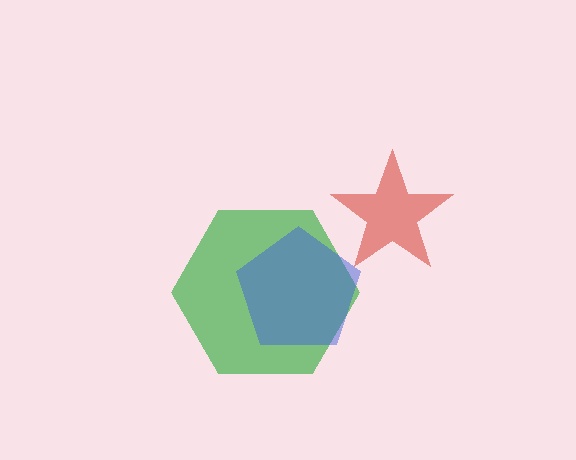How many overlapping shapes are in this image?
There are 3 overlapping shapes in the image.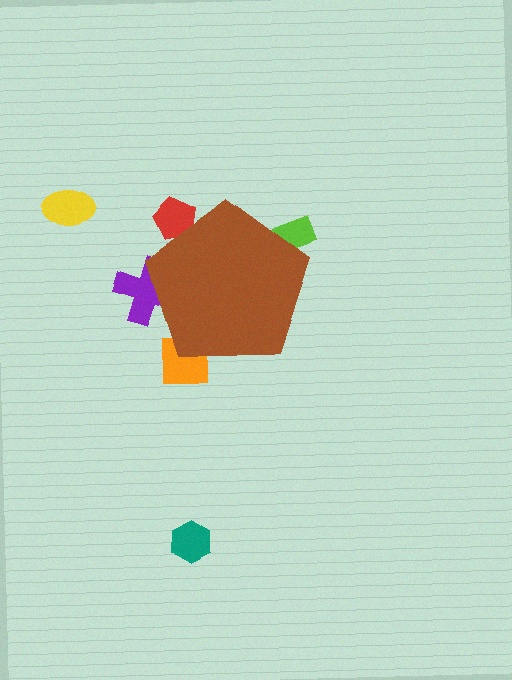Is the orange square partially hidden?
Yes, the orange square is partially hidden behind the brown pentagon.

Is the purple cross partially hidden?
Yes, the purple cross is partially hidden behind the brown pentagon.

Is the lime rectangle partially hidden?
Yes, the lime rectangle is partially hidden behind the brown pentagon.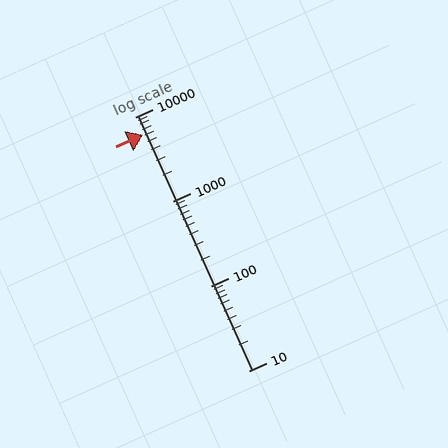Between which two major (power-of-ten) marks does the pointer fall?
The pointer is between 1000 and 10000.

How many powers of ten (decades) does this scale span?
The scale spans 3 decades, from 10 to 10000.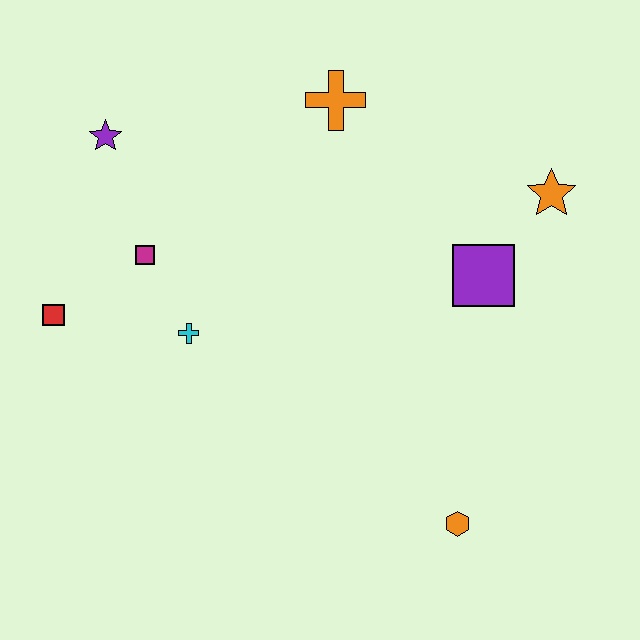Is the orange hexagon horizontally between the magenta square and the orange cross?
No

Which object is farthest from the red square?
The orange star is farthest from the red square.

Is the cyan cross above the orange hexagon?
Yes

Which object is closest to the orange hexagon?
The purple square is closest to the orange hexagon.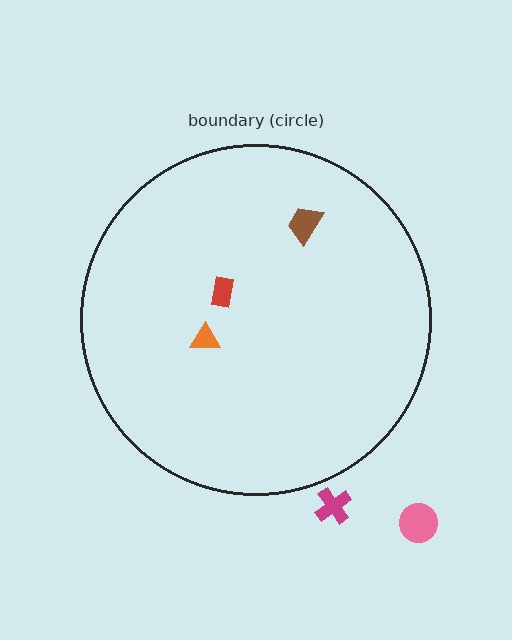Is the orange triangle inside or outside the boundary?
Inside.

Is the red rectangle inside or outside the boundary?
Inside.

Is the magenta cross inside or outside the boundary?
Outside.